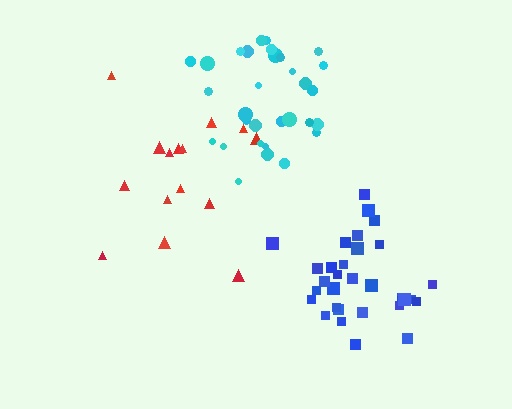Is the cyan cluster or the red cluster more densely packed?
Cyan.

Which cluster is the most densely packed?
Blue.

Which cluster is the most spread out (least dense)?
Red.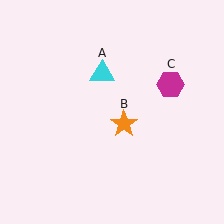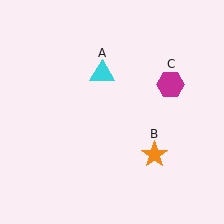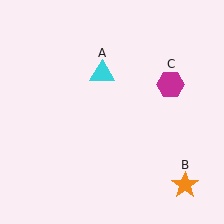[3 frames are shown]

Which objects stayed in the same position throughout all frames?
Cyan triangle (object A) and magenta hexagon (object C) remained stationary.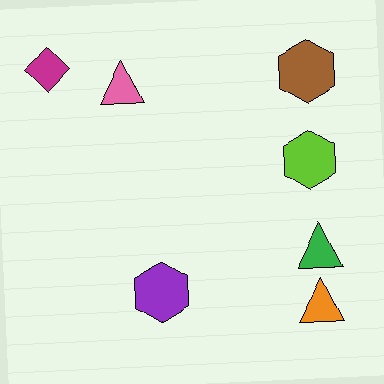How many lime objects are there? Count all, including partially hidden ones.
There is 1 lime object.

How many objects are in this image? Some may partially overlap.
There are 7 objects.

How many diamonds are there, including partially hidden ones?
There is 1 diamond.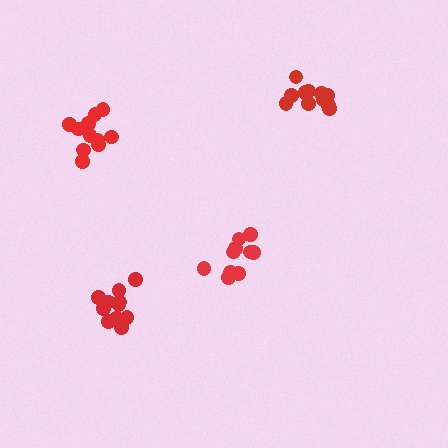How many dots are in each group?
Group 1: 11 dots, Group 2: 10 dots, Group 3: 11 dots, Group 4: 13 dots (45 total).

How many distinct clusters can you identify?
There are 4 distinct clusters.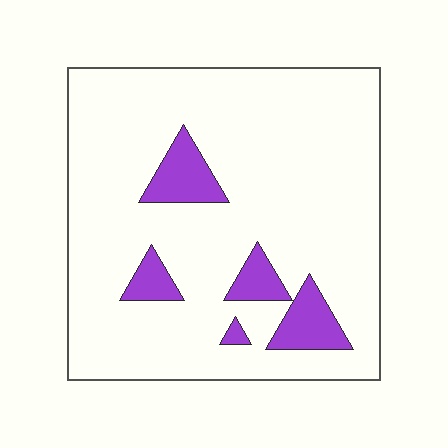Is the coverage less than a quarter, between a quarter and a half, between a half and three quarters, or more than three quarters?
Less than a quarter.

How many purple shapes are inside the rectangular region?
5.